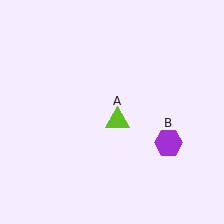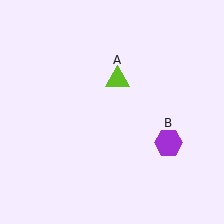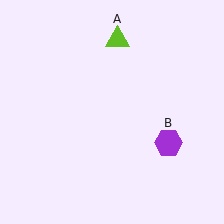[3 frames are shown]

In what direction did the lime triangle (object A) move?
The lime triangle (object A) moved up.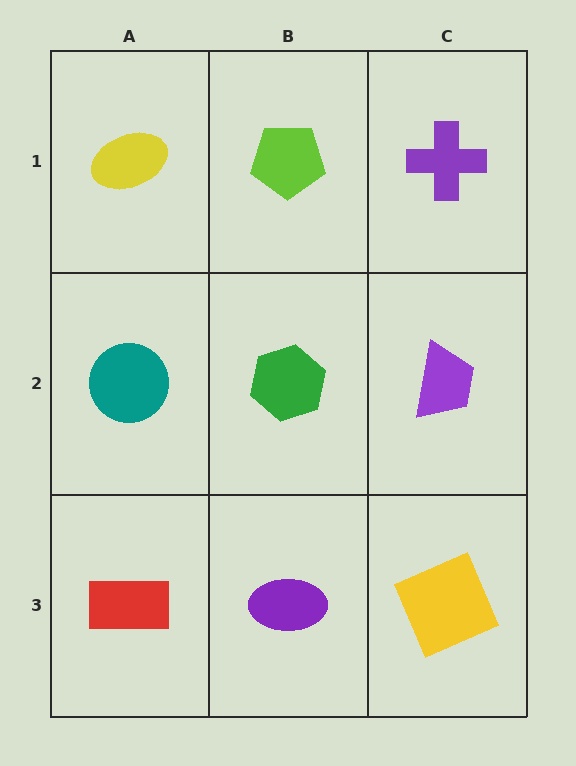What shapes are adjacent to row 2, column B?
A lime pentagon (row 1, column B), a purple ellipse (row 3, column B), a teal circle (row 2, column A), a purple trapezoid (row 2, column C).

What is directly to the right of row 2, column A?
A green hexagon.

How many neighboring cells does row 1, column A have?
2.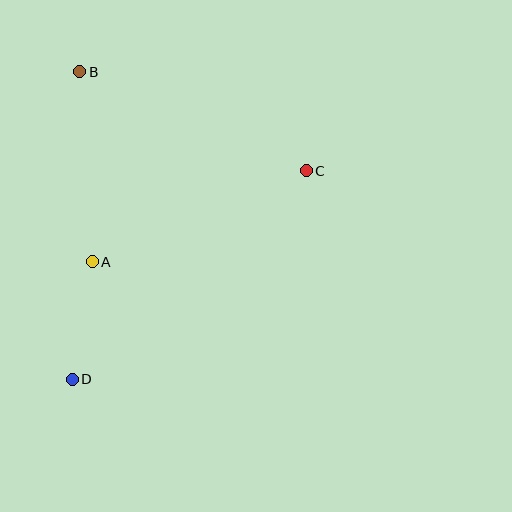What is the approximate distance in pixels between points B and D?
The distance between B and D is approximately 307 pixels.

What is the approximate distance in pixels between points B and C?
The distance between B and C is approximately 247 pixels.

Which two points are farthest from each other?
Points C and D are farthest from each other.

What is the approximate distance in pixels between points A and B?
The distance between A and B is approximately 191 pixels.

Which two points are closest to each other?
Points A and D are closest to each other.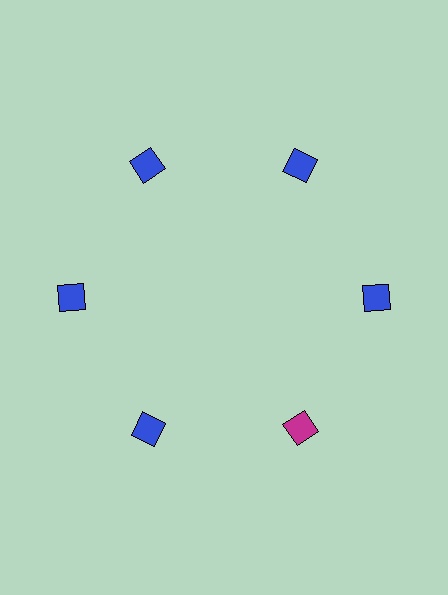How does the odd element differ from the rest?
It has a different color: magenta instead of blue.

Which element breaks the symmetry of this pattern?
The magenta diamond at roughly the 5 o'clock position breaks the symmetry. All other shapes are blue diamonds.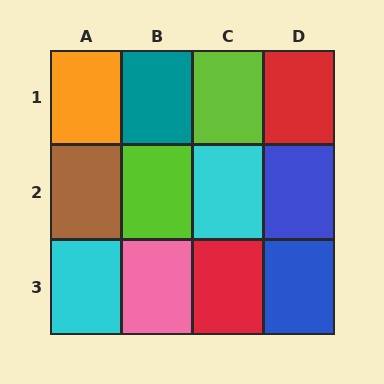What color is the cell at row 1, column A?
Orange.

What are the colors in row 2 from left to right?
Brown, lime, cyan, blue.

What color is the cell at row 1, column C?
Lime.